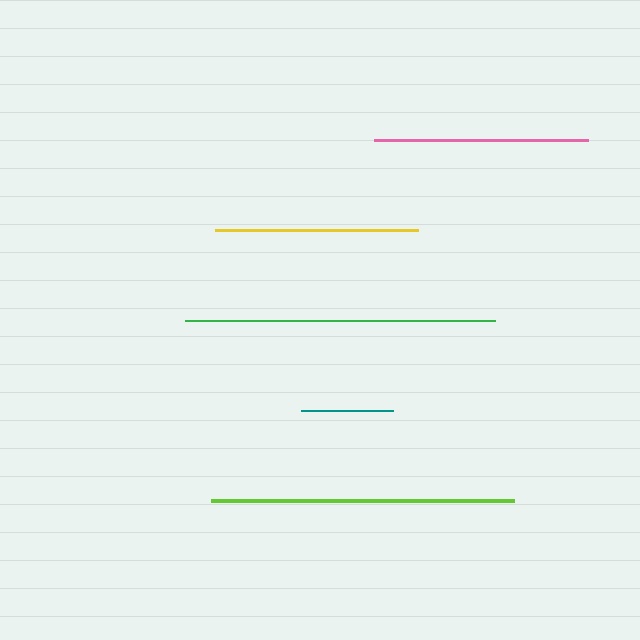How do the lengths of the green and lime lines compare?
The green and lime lines are approximately the same length.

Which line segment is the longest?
The green line is the longest at approximately 310 pixels.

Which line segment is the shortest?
The teal line is the shortest at approximately 92 pixels.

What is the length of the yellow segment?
The yellow segment is approximately 203 pixels long.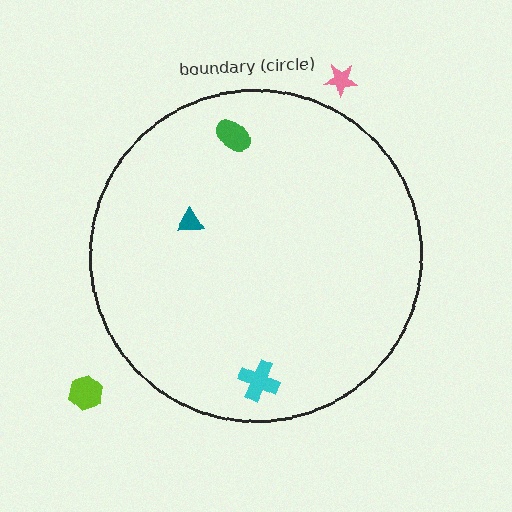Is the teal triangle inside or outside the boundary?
Inside.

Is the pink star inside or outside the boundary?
Outside.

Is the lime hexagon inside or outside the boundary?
Outside.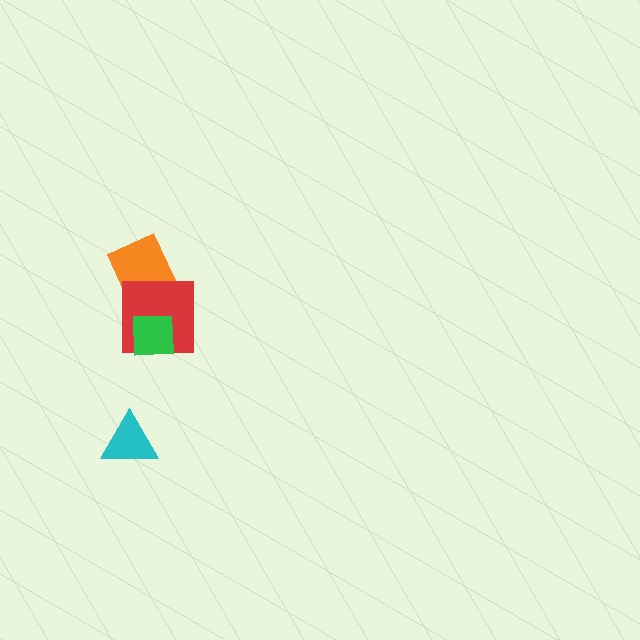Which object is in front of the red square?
The green square is in front of the red square.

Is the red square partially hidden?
Yes, it is partially covered by another shape.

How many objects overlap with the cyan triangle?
0 objects overlap with the cyan triangle.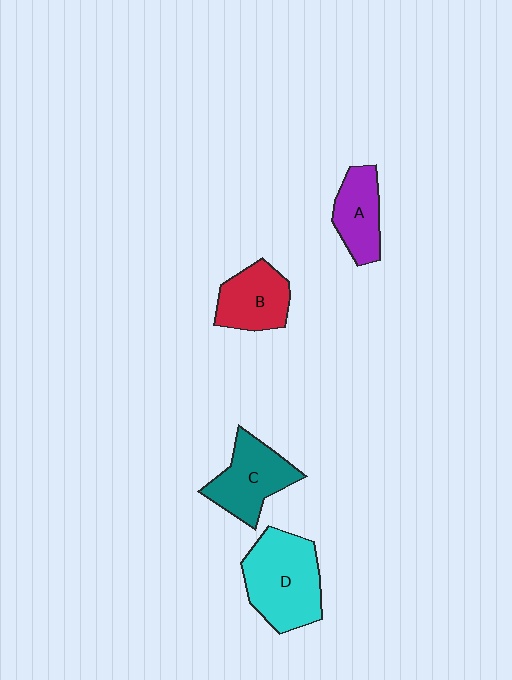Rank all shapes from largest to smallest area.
From largest to smallest: D (cyan), C (teal), B (red), A (purple).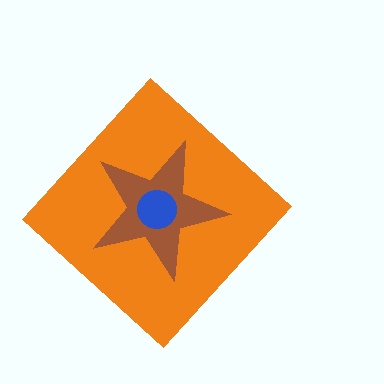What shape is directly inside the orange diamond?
The brown star.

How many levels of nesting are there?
3.